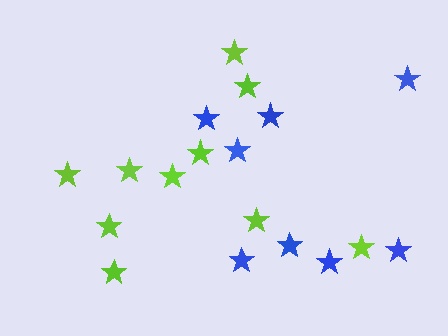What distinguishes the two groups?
There are 2 groups: one group of blue stars (8) and one group of lime stars (10).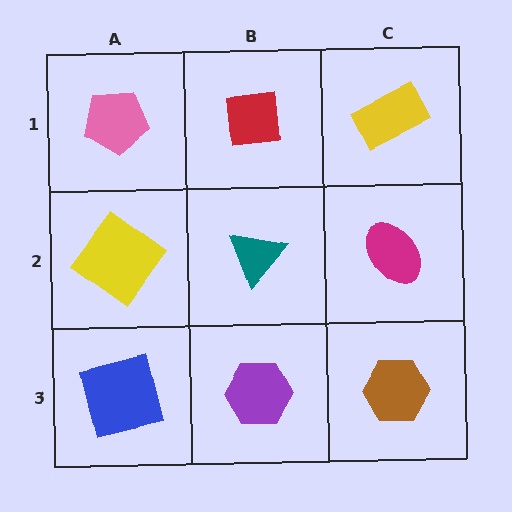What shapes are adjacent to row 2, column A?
A pink pentagon (row 1, column A), a blue square (row 3, column A), a teal triangle (row 2, column B).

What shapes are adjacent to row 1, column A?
A yellow diamond (row 2, column A), a red square (row 1, column B).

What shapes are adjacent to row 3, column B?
A teal triangle (row 2, column B), a blue square (row 3, column A), a brown hexagon (row 3, column C).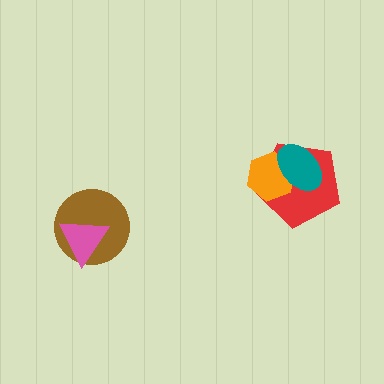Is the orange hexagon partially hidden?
Yes, it is partially covered by another shape.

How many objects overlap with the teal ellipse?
2 objects overlap with the teal ellipse.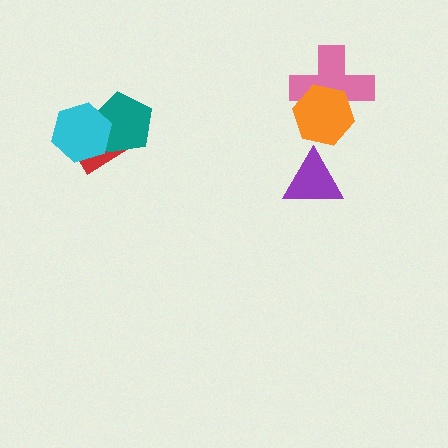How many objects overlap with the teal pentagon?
2 objects overlap with the teal pentagon.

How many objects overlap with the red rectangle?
2 objects overlap with the red rectangle.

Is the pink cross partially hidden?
Yes, it is partially covered by another shape.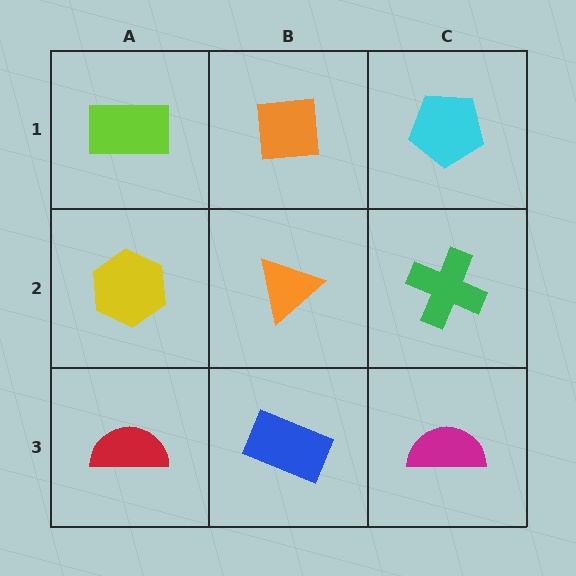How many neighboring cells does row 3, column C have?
2.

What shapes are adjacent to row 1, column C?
A green cross (row 2, column C), an orange square (row 1, column B).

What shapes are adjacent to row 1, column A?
A yellow hexagon (row 2, column A), an orange square (row 1, column B).